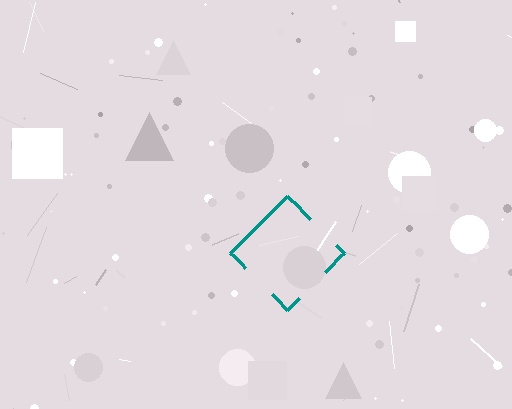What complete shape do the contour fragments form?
The contour fragments form a diamond.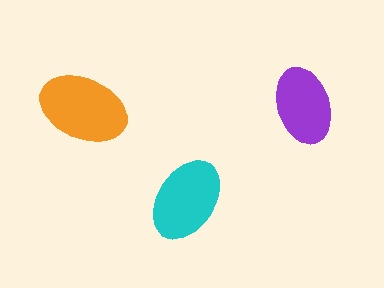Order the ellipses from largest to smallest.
the orange one, the cyan one, the purple one.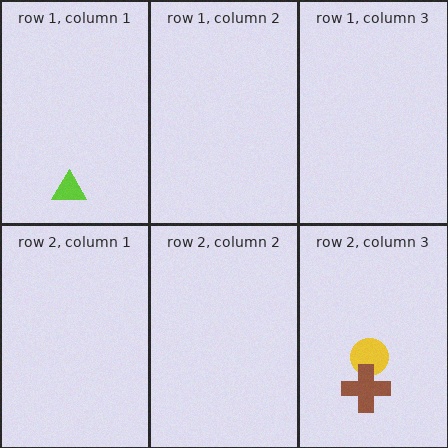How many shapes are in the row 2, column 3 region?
2.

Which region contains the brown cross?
The row 2, column 3 region.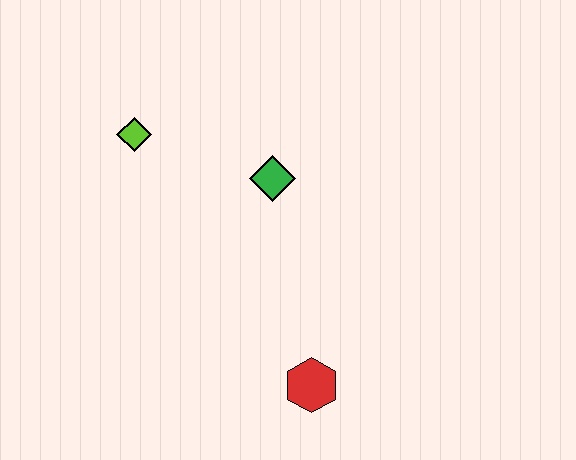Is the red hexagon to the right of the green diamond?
Yes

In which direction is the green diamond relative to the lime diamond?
The green diamond is to the right of the lime diamond.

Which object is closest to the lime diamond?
The green diamond is closest to the lime diamond.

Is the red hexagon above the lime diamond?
No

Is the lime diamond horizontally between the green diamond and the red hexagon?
No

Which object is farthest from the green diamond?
The red hexagon is farthest from the green diamond.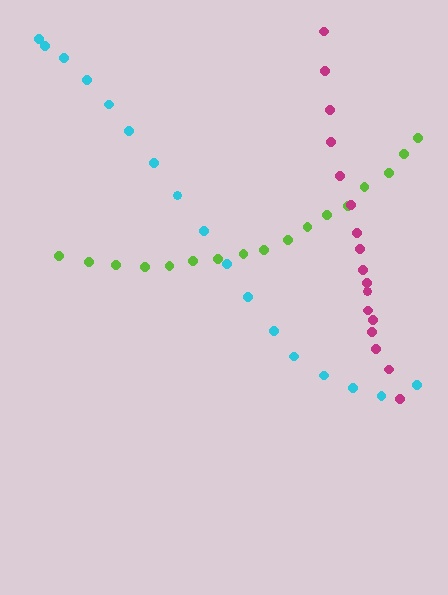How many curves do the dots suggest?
There are 3 distinct paths.